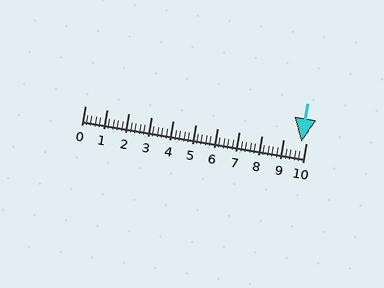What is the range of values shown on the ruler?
The ruler shows values from 0 to 10.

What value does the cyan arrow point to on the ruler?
The cyan arrow points to approximately 9.8.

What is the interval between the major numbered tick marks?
The major tick marks are spaced 1 units apart.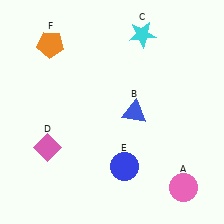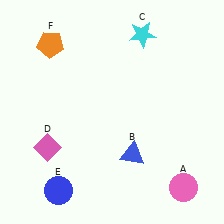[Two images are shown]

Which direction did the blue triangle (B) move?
The blue triangle (B) moved down.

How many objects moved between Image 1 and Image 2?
2 objects moved between the two images.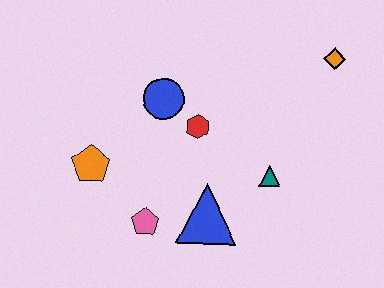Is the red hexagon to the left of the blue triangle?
Yes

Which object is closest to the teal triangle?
The blue triangle is closest to the teal triangle.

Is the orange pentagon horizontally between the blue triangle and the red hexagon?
No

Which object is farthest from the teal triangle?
The orange pentagon is farthest from the teal triangle.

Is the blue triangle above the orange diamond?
No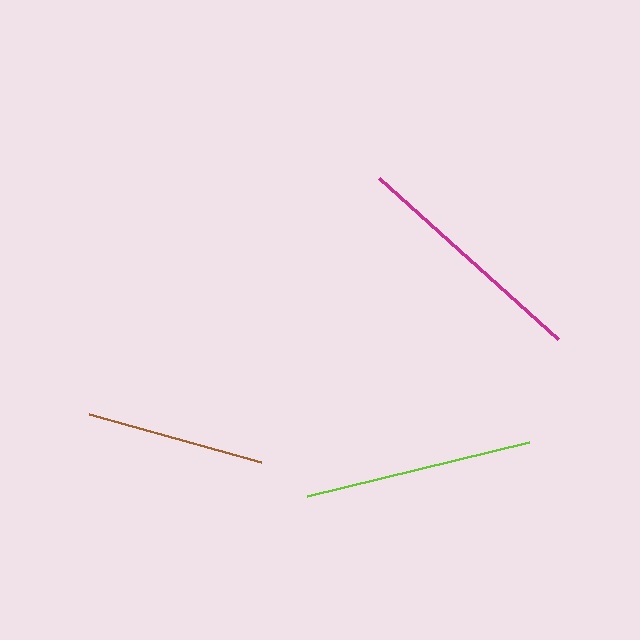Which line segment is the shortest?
The brown line is the shortest at approximately 178 pixels.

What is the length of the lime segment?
The lime segment is approximately 229 pixels long.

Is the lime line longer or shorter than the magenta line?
The magenta line is longer than the lime line.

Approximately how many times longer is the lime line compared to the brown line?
The lime line is approximately 1.3 times the length of the brown line.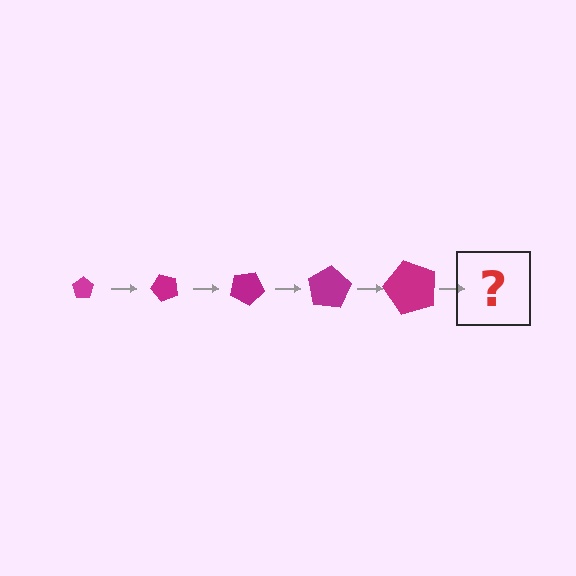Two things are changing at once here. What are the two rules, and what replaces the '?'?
The two rules are that the pentagon grows larger each step and it rotates 50 degrees each step. The '?' should be a pentagon, larger than the previous one and rotated 250 degrees from the start.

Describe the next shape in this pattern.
It should be a pentagon, larger than the previous one and rotated 250 degrees from the start.